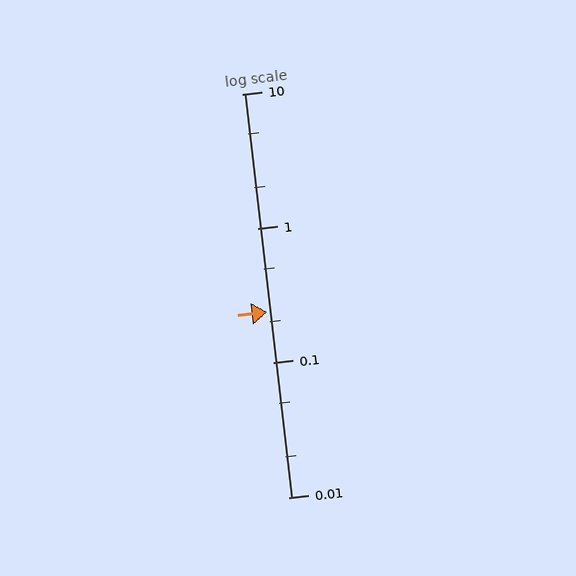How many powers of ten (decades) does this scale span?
The scale spans 3 decades, from 0.01 to 10.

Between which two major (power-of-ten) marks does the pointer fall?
The pointer is between 0.1 and 1.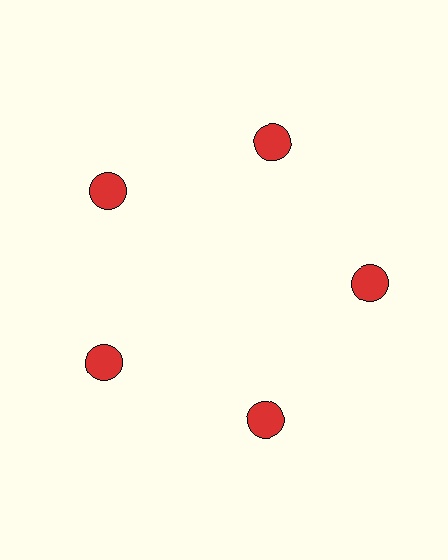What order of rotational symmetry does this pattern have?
This pattern has 5-fold rotational symmetry.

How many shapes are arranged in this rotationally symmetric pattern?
There are 5 shapes, arranged in 5 groups of 1.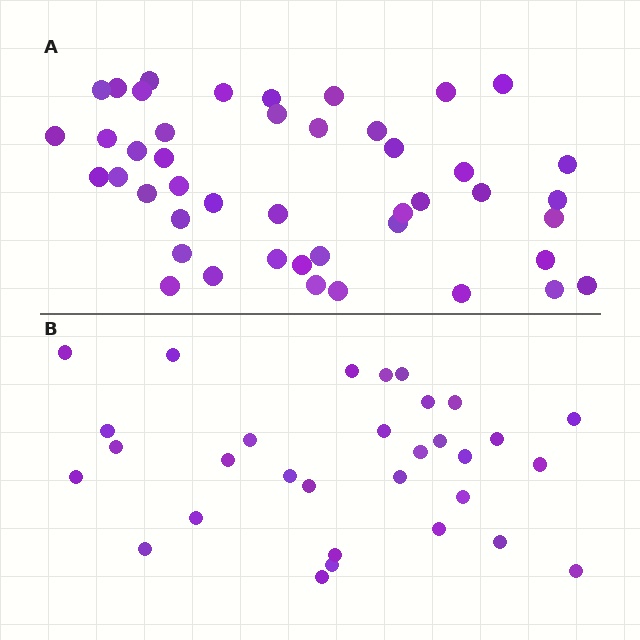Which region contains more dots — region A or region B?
Region A (the top region) has more dots.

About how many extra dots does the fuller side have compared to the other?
Region A has approximately 15 more dots than region B.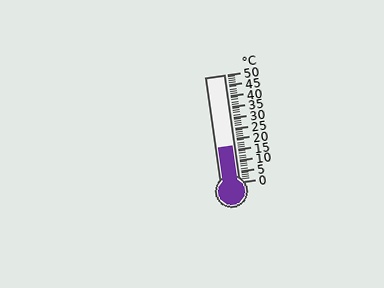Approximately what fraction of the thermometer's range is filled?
The thermometer is filled to approximately 35% of its range.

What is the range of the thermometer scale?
The thermometer scale ranges from 0°C to 50°C.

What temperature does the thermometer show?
The thermometer shows approximately 17°C.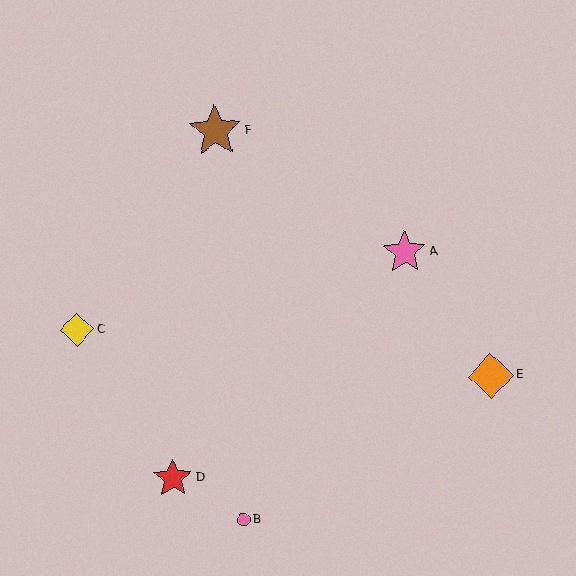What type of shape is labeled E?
Shape E is an orange diamond.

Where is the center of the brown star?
The center of the brown star is at (215, 131).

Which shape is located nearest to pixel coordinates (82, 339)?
The yellow diamond (labeled C) at (77, 329) is nearest to that location.